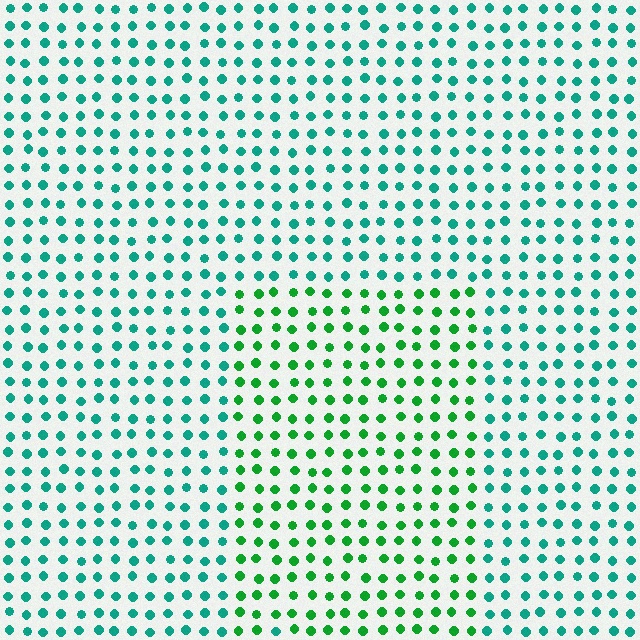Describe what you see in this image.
The image is filled with small teal elements in a uniform arrangement. A rectangle-shaped region is visible where the elements are tinted to a slightly different hue, forming a subtle color boundary.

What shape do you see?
I see a rectangle.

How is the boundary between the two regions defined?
The boundary is defined purely by a slight shift in hue (about 38 degrees). Spacing, size, and orientation are identical on both sides.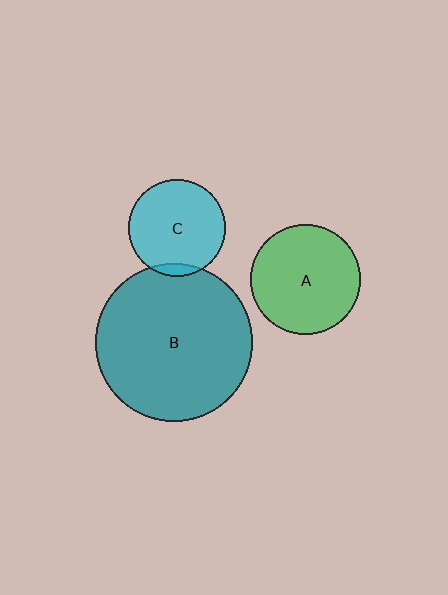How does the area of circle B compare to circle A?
Approximately 2.1 times.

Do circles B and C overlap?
Yes.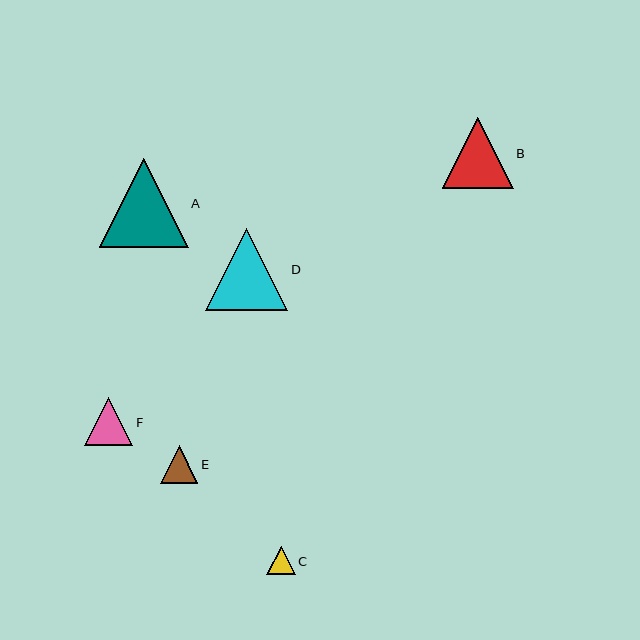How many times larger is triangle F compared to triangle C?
Triangle F is approximately 1.7 times the size of triangle C.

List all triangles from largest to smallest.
From largest to smallest: A, D, B, F, E, C.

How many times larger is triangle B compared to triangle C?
Triangle B is approximately 2.5 times the size of triangle C.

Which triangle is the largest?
Triangle A is the largest with a size of approximately 89 pixels.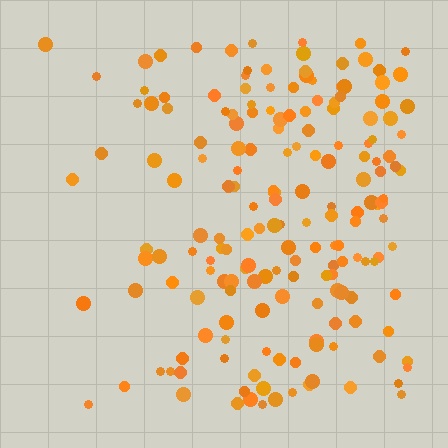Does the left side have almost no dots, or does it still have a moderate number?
Still a moderate number, just noticeably fewer than the right.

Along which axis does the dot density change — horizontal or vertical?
Horizontal.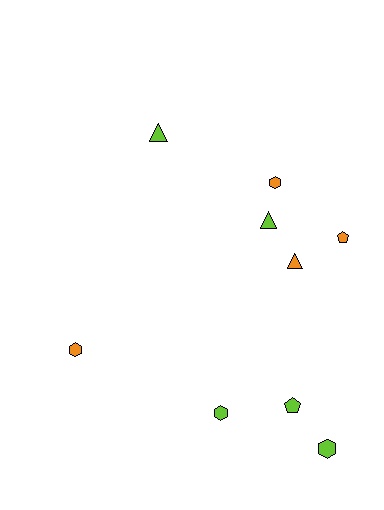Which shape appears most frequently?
Hexagon, with 4 objects.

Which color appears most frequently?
Lime, with 5 objects.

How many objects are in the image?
There are 9 objects.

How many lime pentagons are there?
There is 1 lime pentagon.